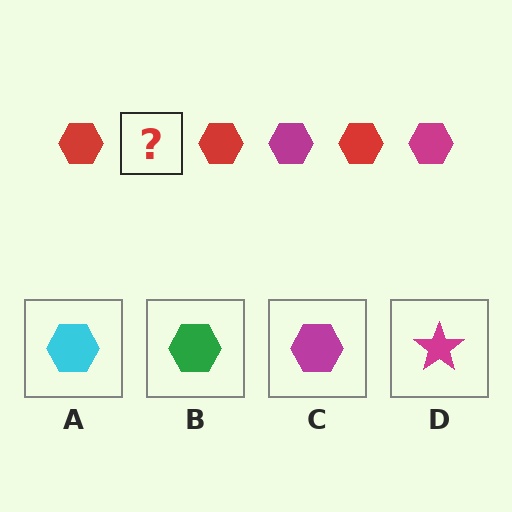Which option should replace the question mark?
Option C.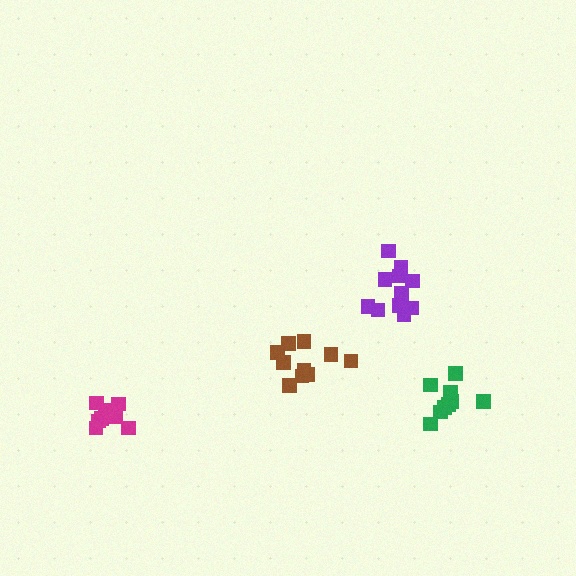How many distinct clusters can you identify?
There are 4 distinct clusters.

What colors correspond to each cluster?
The clusters are colored: magenta, green, purple, brown.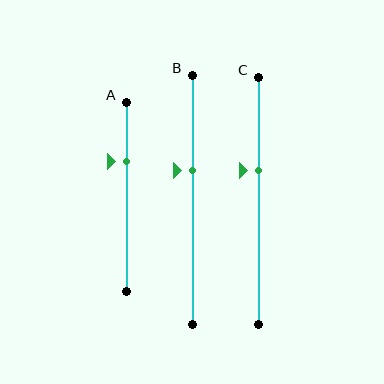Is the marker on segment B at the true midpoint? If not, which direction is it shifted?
No, the marker on segment B is shifted upward by about 12% of the segment length.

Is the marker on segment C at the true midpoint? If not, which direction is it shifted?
No, the marker on segment C is shifted upward by about 12% of the segment length.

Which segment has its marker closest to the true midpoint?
Segment B has its marker closest to the true midpoint.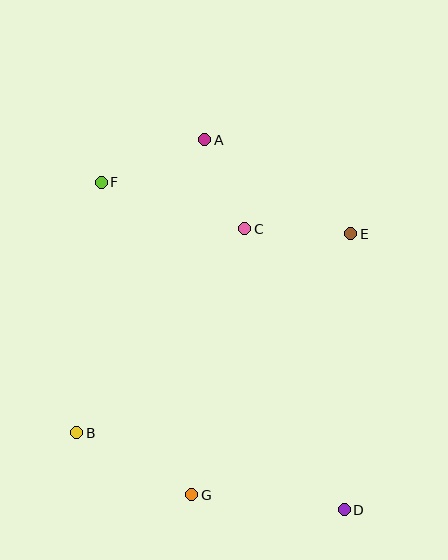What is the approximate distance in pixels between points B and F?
The distance between B and F is approximately 252 pixels.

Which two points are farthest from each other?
Points D and F are farthest from each other.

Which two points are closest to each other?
Points A and C are closest to each other.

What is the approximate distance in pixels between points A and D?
The distance between A and D is approximately 395 pixels.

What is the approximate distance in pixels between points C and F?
The distance between C and F is approximately 151 pixels.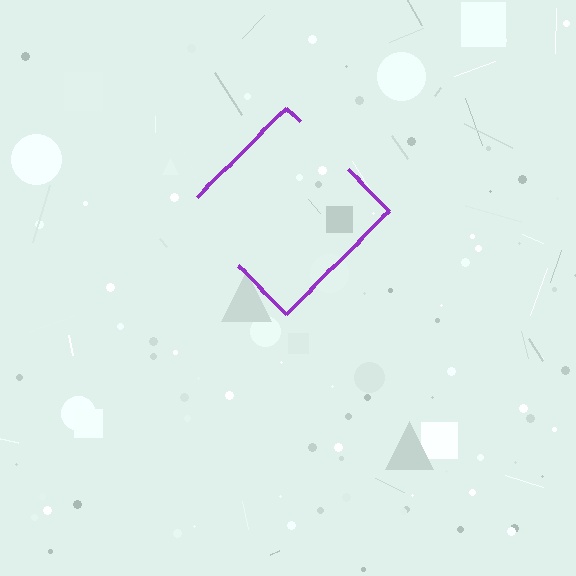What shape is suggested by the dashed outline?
The dashed outline suggests a diamond.